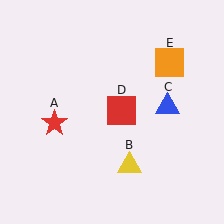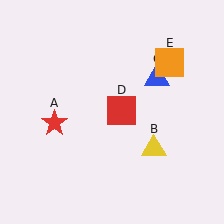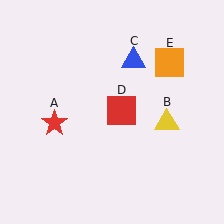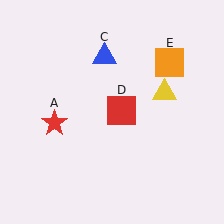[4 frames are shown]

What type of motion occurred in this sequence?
The yellow triangle (object B), blue triangle (object C) rotated counterclockwise around the center of the scene.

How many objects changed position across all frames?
2 objects changed position: yellow triangle (object B), blue triangle (object C).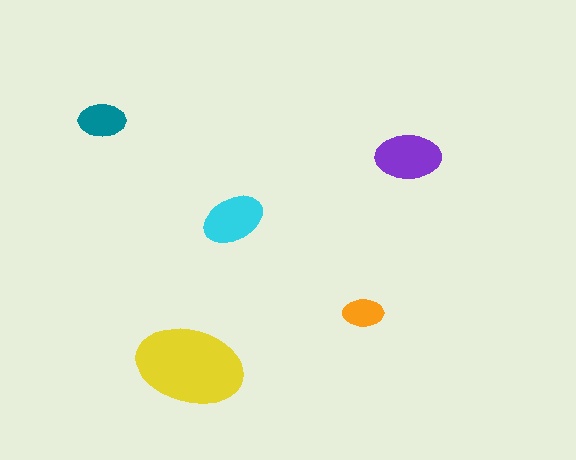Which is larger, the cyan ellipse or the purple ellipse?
The purple one.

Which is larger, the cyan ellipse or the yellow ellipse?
The yellow one.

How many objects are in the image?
There are 5 objects in the image.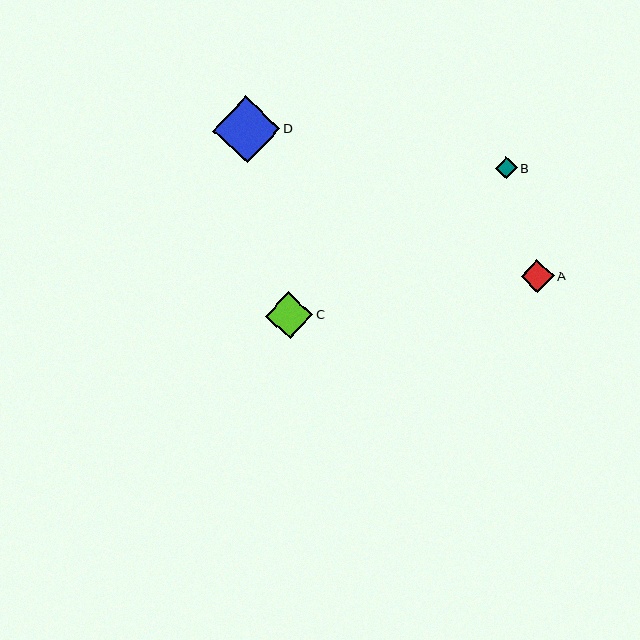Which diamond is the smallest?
Diamond B is the smallest with a size of approximately 21 pixels.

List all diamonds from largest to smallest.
From largest to smallest: D, C, A, B.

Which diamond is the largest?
Diamond D is the largest with a size of approximately 67 pixels.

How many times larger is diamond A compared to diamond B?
Diamond A is approximately 1.5 times the size of diamond B.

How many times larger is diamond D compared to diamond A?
Diamond D is approximately 2.1 times the size of diamond A.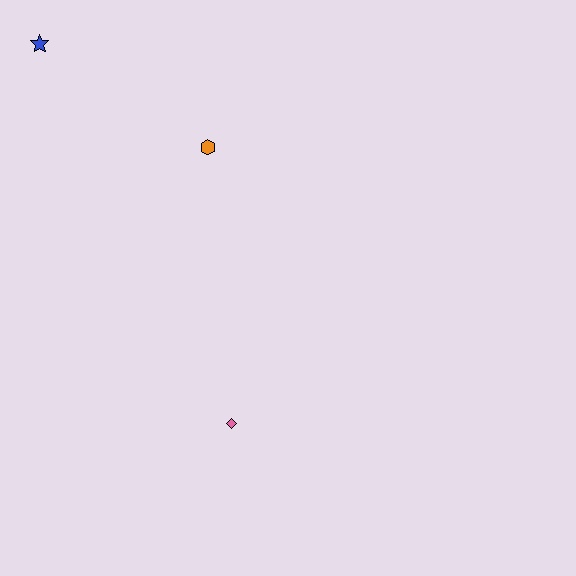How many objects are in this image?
There are 3 objects.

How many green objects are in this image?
There are no green objects.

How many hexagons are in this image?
There is 1 hexagon.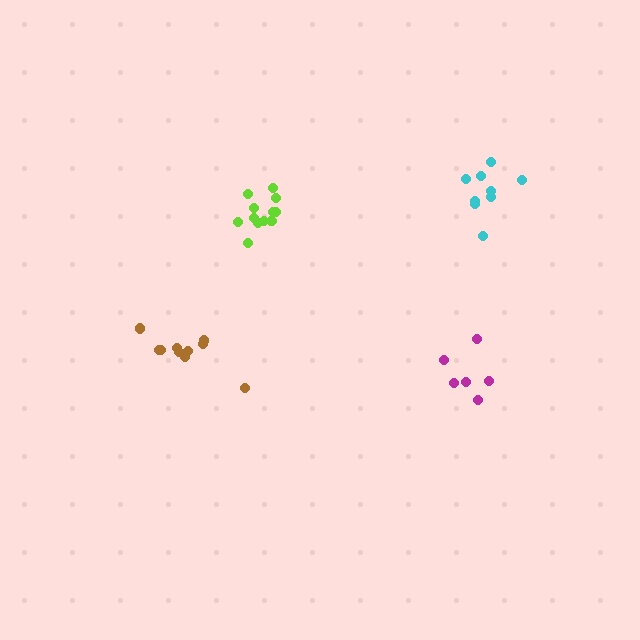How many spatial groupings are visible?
There are 4 spatial groupings.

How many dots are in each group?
Group 1: 12 dots, Group 2: 6 dots, Group 3: 9 dots, Group 4: 10 dots (37 total).